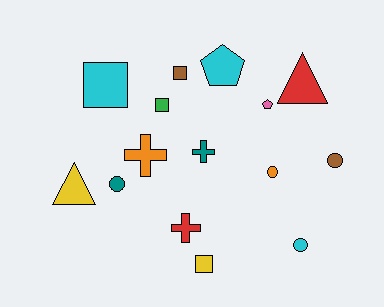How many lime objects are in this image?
There are no lime objects.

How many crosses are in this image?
There are 3 crosses.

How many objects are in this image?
There are 15 objects.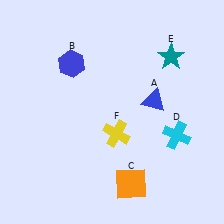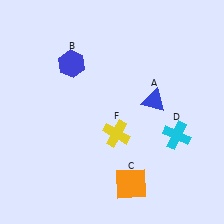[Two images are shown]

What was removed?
The teal star (E) was removed in Image 2.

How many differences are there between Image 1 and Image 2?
There is 1 difference between the two images.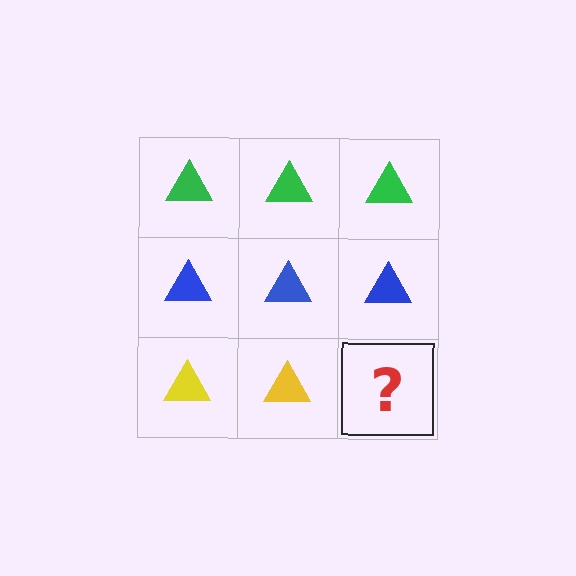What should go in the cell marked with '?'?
The missing cell should contain a yellow triangle.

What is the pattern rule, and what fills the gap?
The rule is that each row has a consistent color. The gap should be filled with a yellow triangle.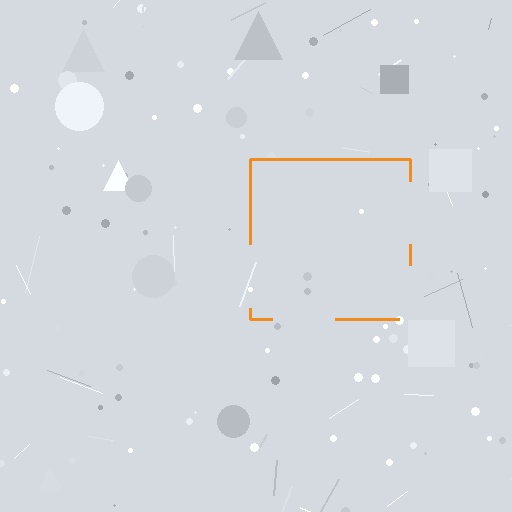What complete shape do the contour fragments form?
The contour fragments form a square.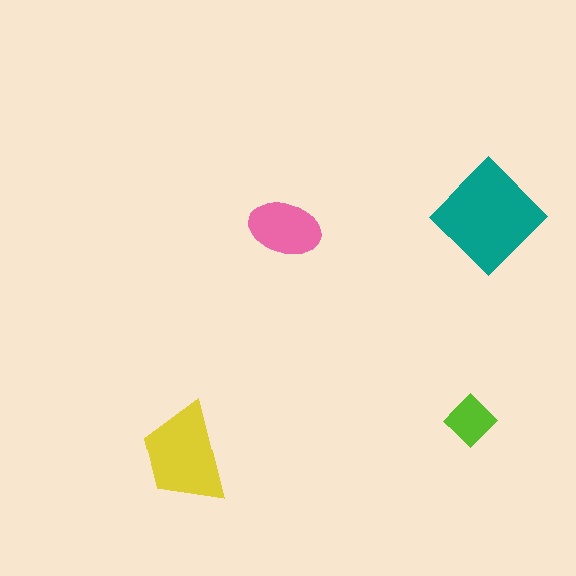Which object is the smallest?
The lime diamond.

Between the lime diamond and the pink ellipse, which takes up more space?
The pink ellipse.